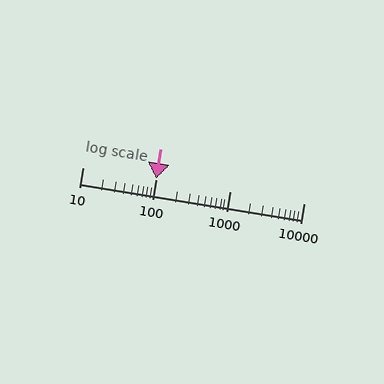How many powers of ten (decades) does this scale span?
The scale spans 3 decades, from 10 to 10000.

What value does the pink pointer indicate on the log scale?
The pointer indicates approximately 100.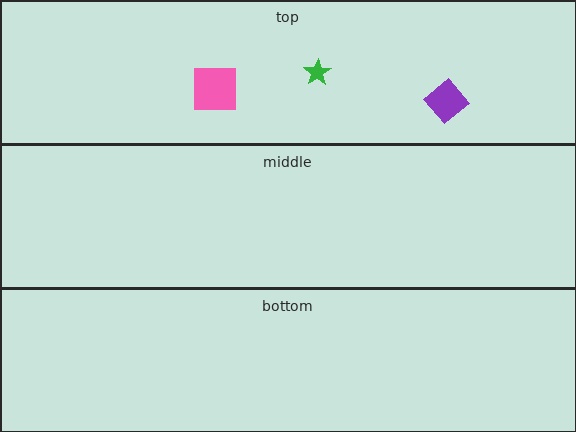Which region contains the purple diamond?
The top region.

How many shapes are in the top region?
3.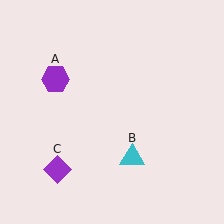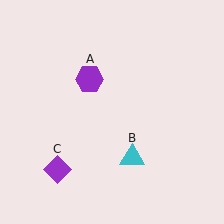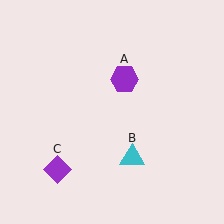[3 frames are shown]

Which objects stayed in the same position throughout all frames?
Cyan triangle (object B) and purple diamond (object C) remained stationary.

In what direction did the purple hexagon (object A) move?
The purple hexagon (object A) moved right.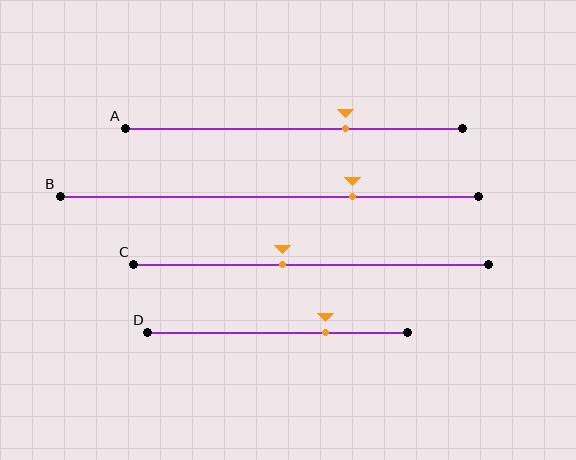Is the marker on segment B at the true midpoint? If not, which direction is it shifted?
No, the marker on segment B is shifted to the right by about 20% of the segment length.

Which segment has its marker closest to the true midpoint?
Segment C has its marker closest to the true midpoint.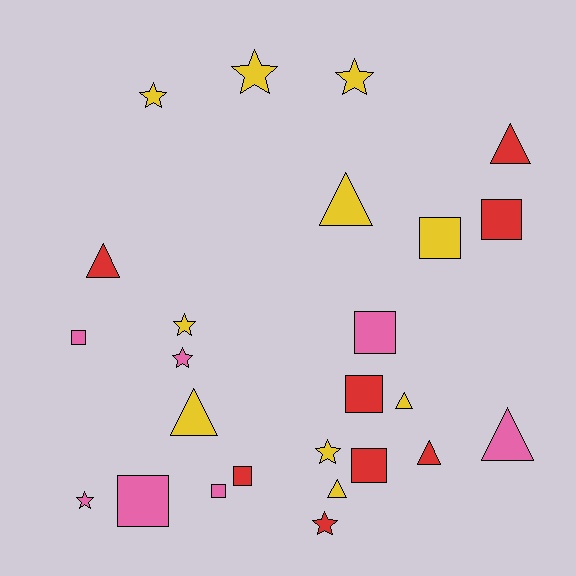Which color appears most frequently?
Yellow, with 10 objects.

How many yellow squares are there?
There is 1 yellow square.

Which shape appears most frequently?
Square, with 9 objects.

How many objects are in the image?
There are 25 objects.